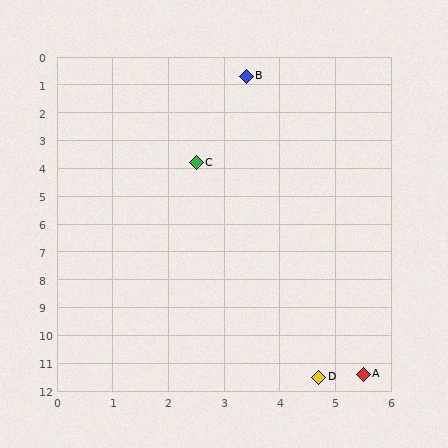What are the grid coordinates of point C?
Point C is at approximately (2.5, 3.8).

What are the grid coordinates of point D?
Point D is at approximately (4.7, 11.5).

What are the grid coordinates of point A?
Point A is at approximately (5.5, 11.4).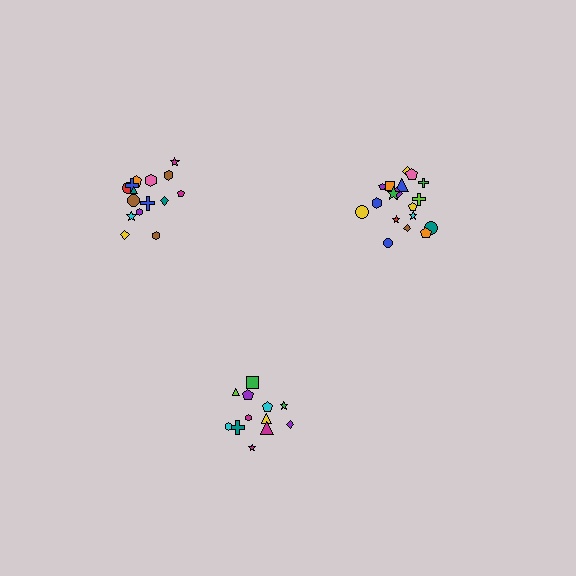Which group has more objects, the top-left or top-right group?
The top-right group.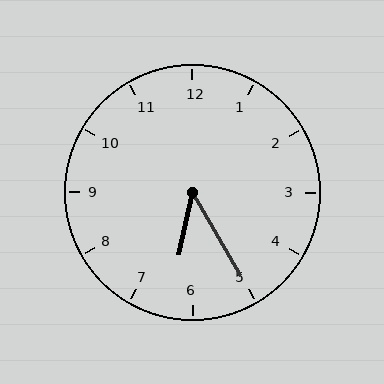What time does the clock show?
6:25.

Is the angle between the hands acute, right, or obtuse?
It is acute.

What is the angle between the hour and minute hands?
Approximately 42 degrees.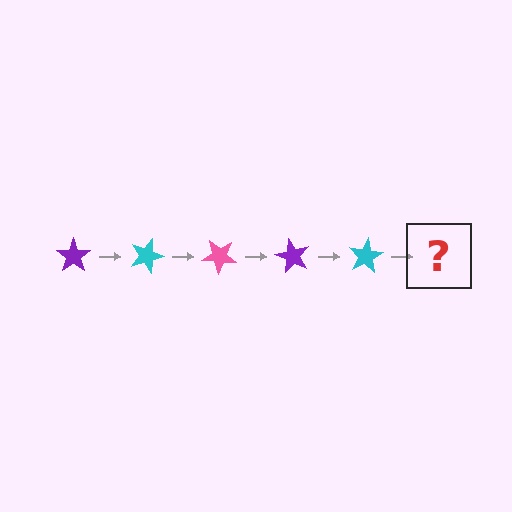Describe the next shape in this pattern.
It should be a pink star, rotated 100 degrees from the start.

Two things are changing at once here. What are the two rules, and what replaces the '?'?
The two rules are that it rotates 20 degrees each step and the color cycles through purple, cyan, and pink. The '?' should be a pink star, rotated 100 degrees from the start.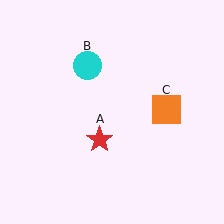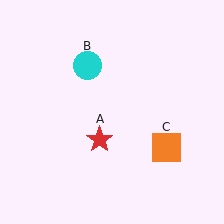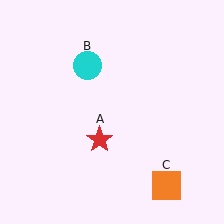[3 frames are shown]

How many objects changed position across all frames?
1 object changed position: orange square (object C).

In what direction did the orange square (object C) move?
The orange square (object C) moved down.